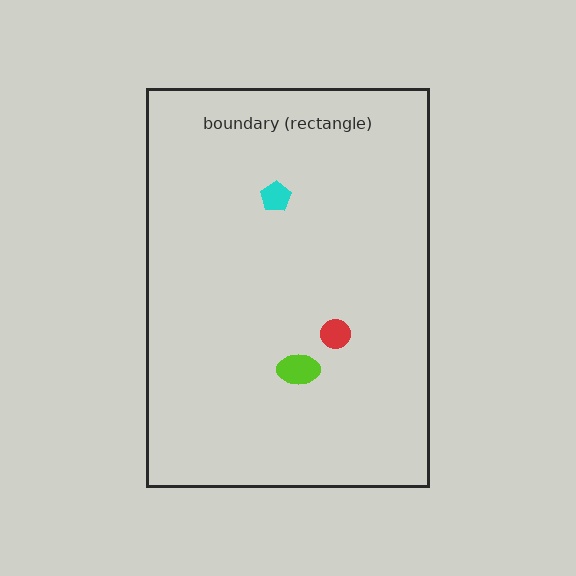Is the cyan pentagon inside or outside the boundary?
Inside.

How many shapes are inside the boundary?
3 inside, 0 outside.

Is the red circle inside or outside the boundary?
Inside.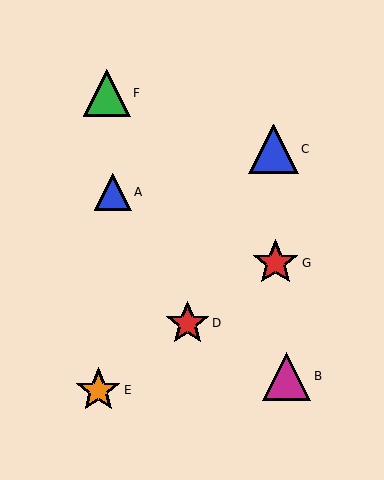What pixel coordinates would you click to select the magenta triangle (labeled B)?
Click at (286, 376) to select the magenta triangle B.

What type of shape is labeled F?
Shape F is a green triangle.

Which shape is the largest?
The blue triangle (labeled C) is the largest.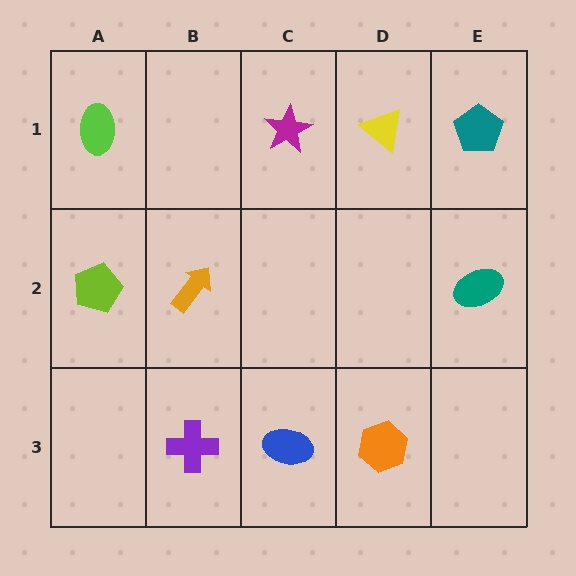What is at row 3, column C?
A blue ellipse.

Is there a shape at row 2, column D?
No, that cell is empty.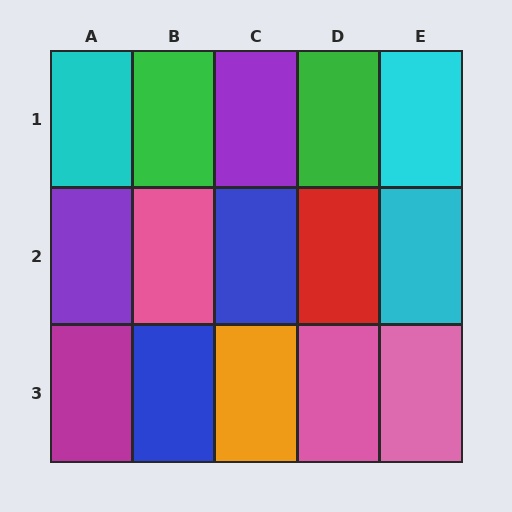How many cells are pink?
3 cells are pink.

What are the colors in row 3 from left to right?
Magenta, blue, orange, pink, pink.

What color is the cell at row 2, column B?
Pink.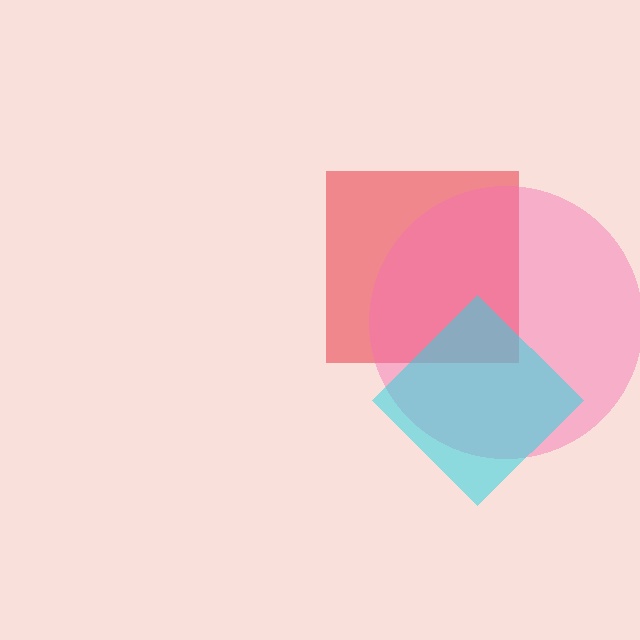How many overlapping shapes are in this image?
There are 3 overlapping shapes in the image.